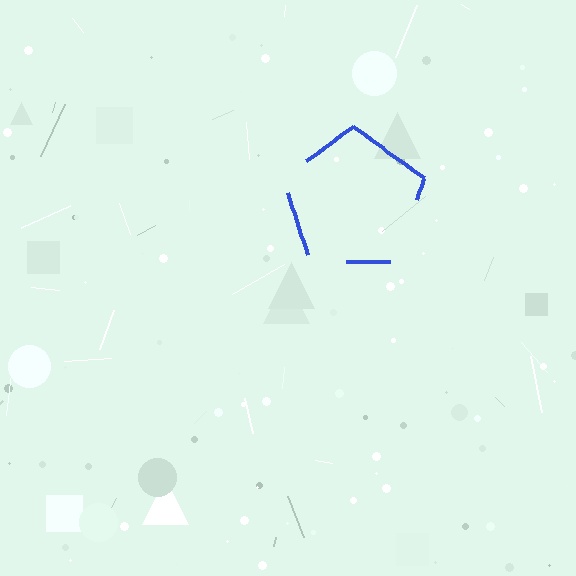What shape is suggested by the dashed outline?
The dashed outline suggests a pentagon.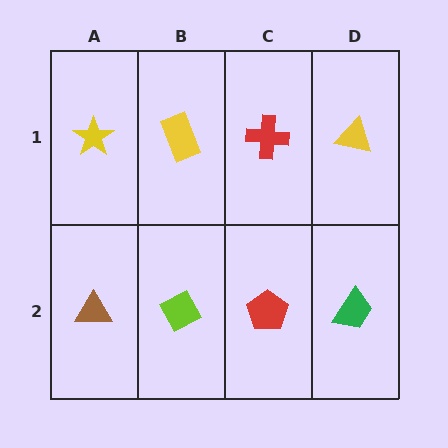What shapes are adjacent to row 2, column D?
A yellow triangle (row 1, column D), a red pentagon (row 2, column C).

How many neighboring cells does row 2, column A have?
2.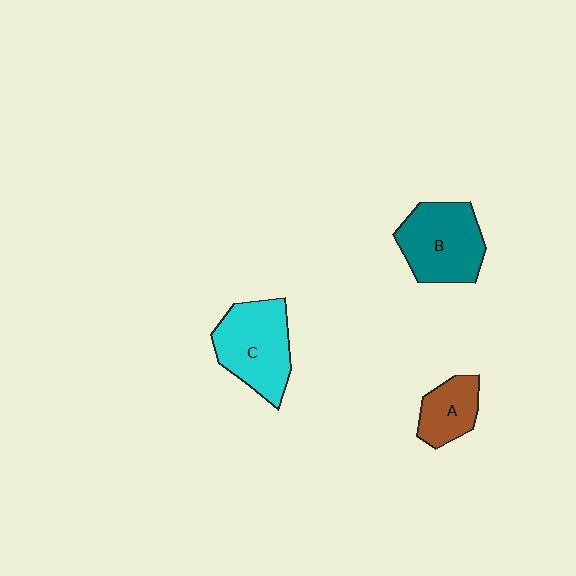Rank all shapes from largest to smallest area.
From largest to smallest: C (cyan), B (teal), A (brown).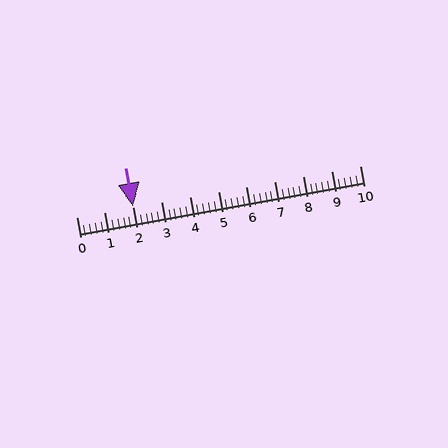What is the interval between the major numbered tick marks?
The major tick marks are spaced 1 units apart.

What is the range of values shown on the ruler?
The ruler shows values from 0 to 10.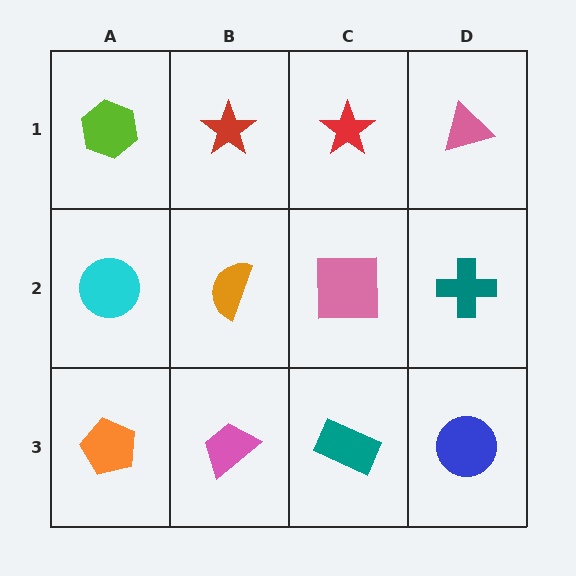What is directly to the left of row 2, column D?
A pink square.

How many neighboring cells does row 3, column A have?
2.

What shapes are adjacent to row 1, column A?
A cyan circle (row 2, column A), a red star (row 1, column B).